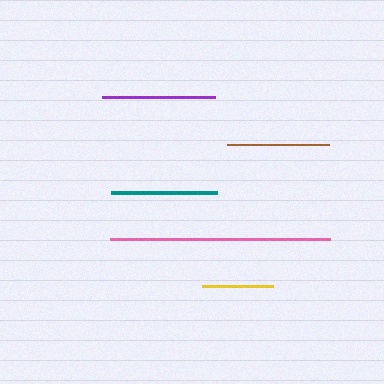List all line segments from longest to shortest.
From longest to shortest: pink, purple, teal, brown, yellow.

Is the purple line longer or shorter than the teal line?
The purple line is longer than the teal line.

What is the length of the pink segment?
The pink segment is approximately 220 pixels long.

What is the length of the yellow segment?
The yellow segment is approximately 72 pixels long.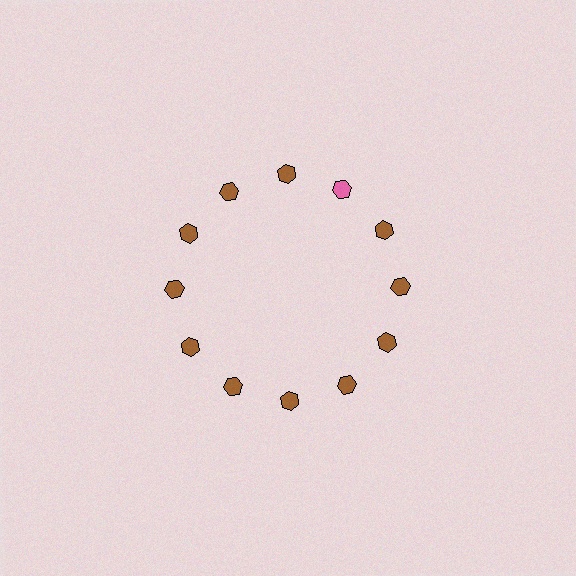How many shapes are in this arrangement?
There are 12 shapes arranged in a ring pattern.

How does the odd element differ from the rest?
It has a different color: pink instead of brown.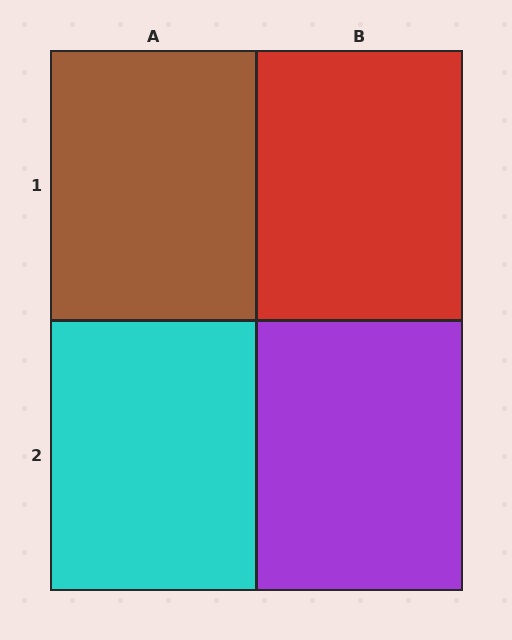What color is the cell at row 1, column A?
Brown.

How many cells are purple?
1 cell is purple.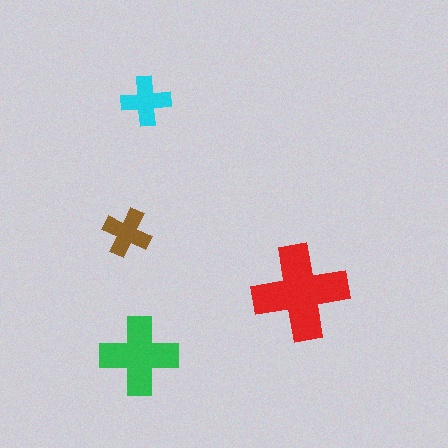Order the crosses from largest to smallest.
the red one, the green one, the cyan one, the brown one.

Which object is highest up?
The cyan cross is topmost.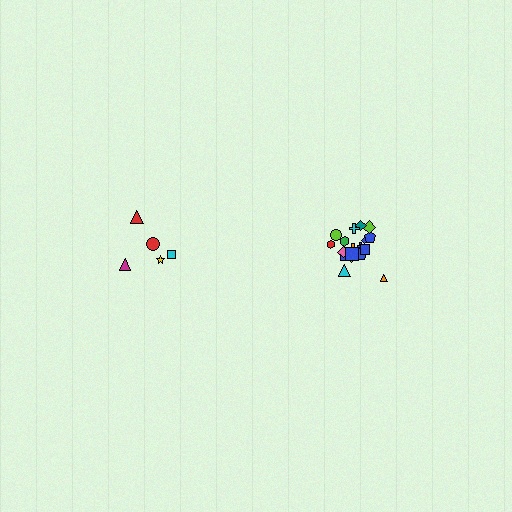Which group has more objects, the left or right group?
The right group.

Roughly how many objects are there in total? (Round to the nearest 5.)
Roughly 25 objects in total.